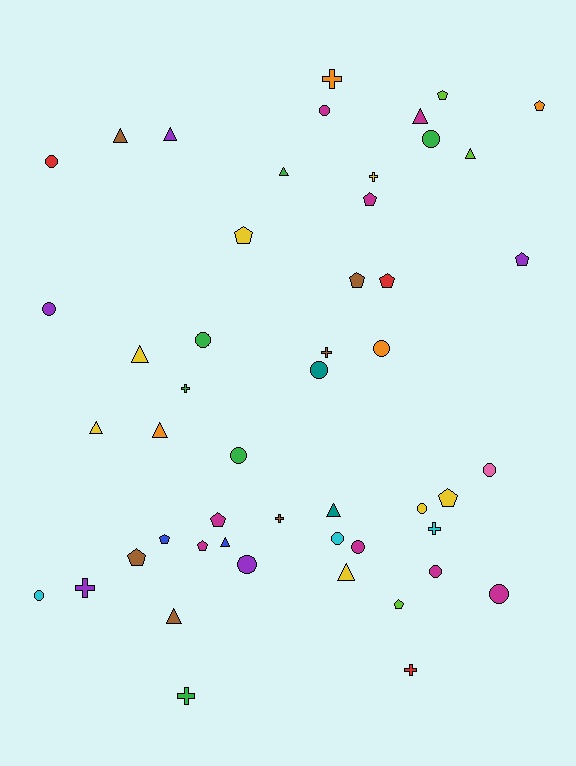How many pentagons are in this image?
There are 13 pentagons.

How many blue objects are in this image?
There are 2 blue objects.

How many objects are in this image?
There are 50 objects.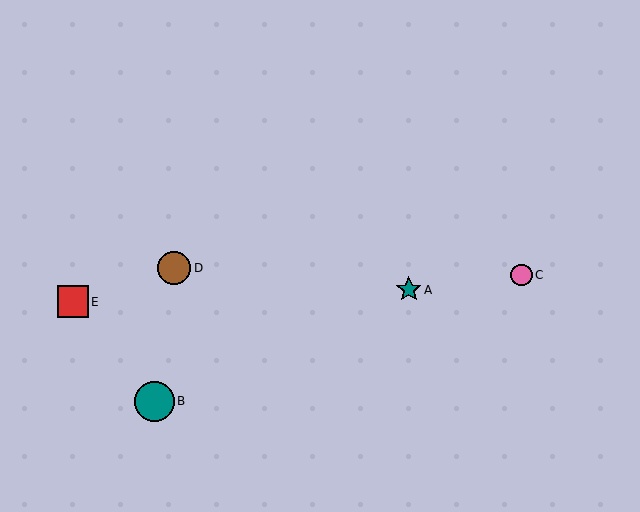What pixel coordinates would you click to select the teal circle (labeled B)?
Click at (154, 401) to select the teal circle B.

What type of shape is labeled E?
Shape E is a red square.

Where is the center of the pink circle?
The center of the pink circle is at (522, 275).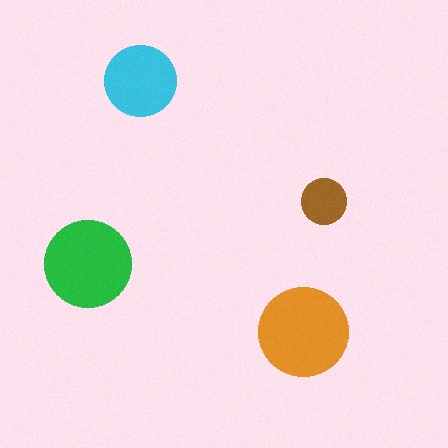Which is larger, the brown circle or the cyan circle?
The cyan one.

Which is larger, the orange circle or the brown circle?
The orange one.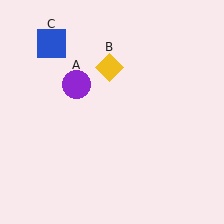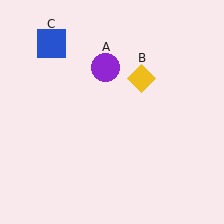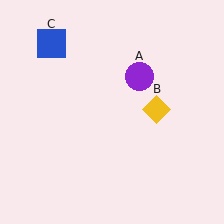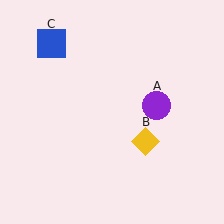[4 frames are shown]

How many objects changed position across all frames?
2 objects changed position: purple circle (object A), yellow diamond (object B).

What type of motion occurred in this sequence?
The purple circle (object A), yellow diamond (object B) rotated clockwise around the center of the scene.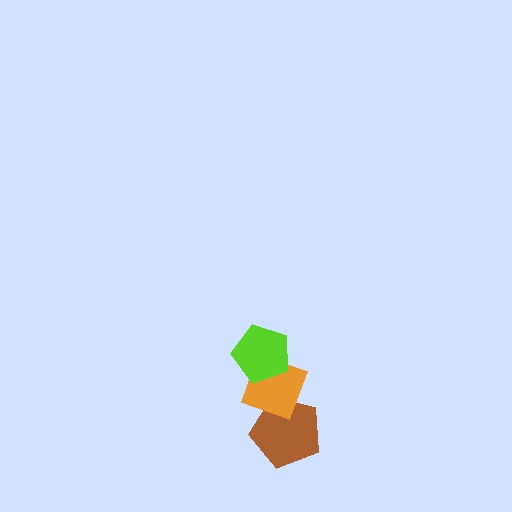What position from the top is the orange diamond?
The orange diamond is 2nd from the top.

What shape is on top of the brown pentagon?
The orange diamond is on top of the brown pentagon.